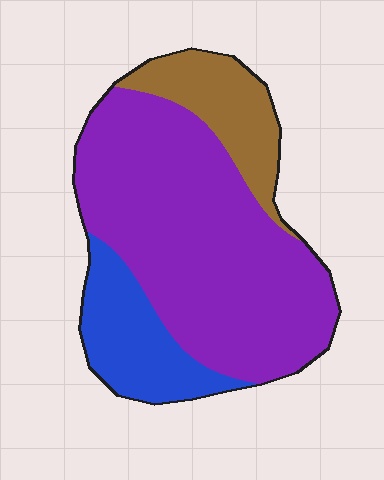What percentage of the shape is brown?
Brown takes up less than a sixth of the shape.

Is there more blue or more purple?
Purple.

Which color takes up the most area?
Purple, at roughly 65%.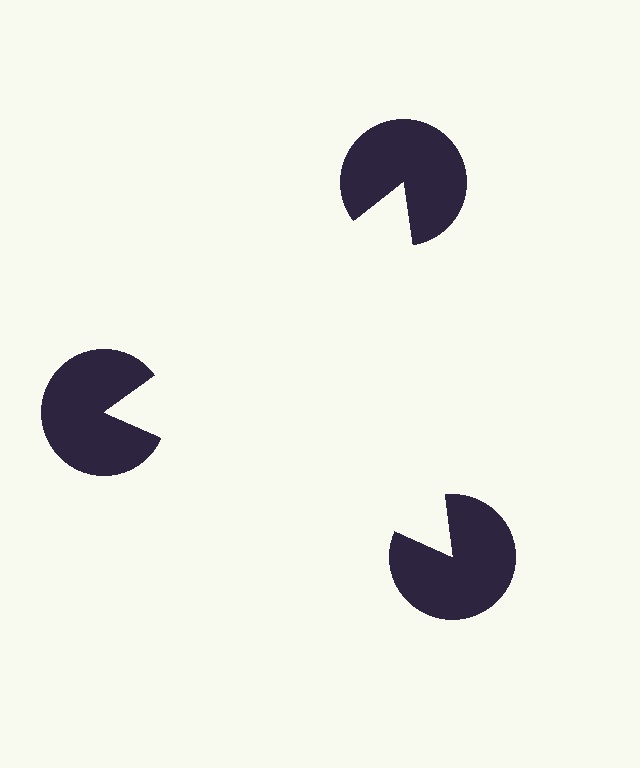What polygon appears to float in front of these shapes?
An illusory triangle — its edges are inferred from the aligned wedge cuts in the pac-man discs, not physically drawn.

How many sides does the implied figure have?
3 sides.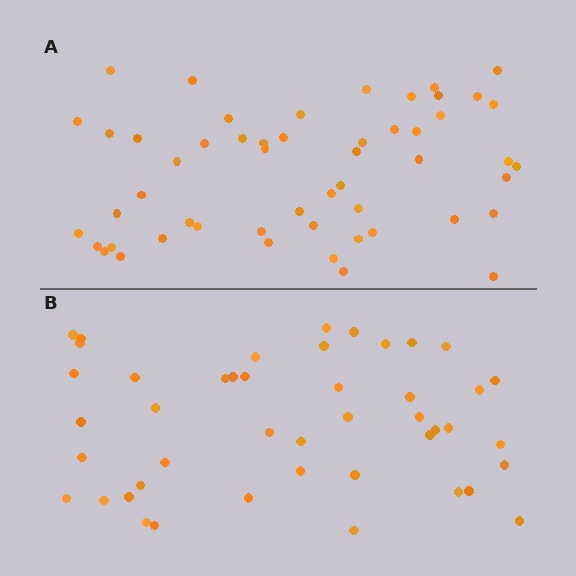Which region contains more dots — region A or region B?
Region A (the top region) has more dots.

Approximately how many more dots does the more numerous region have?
Region A has roughly 8 or so more dots than region B.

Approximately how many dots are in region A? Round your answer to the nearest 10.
About 50 dots. (The exact count is 53, which rounds to 50.)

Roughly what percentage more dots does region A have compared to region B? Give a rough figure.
About 20% more.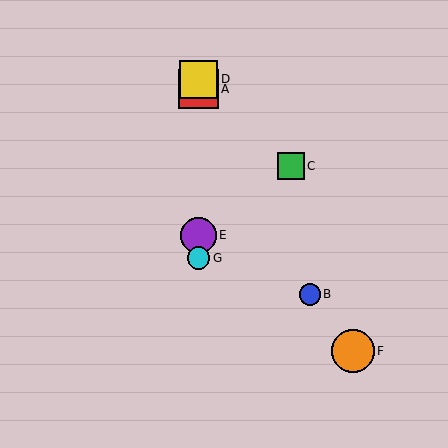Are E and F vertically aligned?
No, E is at x≈198 and F is at x≈353.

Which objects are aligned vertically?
Objects A, D, E, G are aligned vertically.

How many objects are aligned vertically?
4 objects (A, D, E, G) are aligned vertically.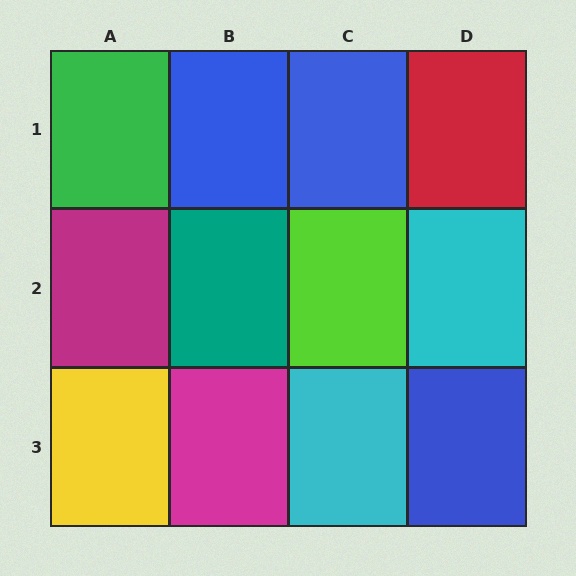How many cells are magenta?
2 cells are magenta.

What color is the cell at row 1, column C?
Blue.